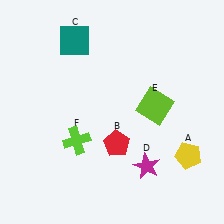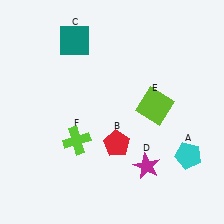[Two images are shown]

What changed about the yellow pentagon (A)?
In Image 1, A is yellow. In Image 2, it changed to cyan.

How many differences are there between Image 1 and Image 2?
There is 1 difference between the two images.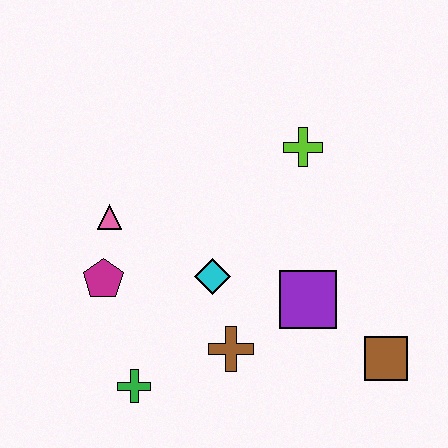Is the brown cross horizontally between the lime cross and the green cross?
Yes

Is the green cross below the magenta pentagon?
Yes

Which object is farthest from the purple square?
The pink triangle is farthest from the purple square.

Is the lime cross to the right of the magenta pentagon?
Yes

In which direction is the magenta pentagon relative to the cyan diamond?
The magenta pentagon is to the left of the cyan diamond.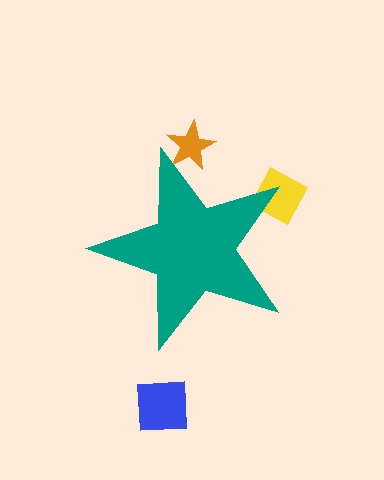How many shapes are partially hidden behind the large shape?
2 shapes are partially hidden.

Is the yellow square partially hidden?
Yes, the yellow square is partially hidden behind the teal star.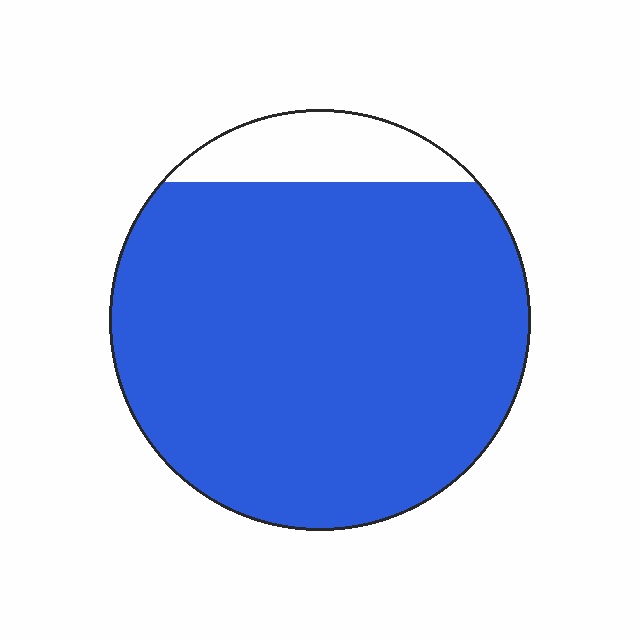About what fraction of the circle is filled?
About seven eighths (7/8).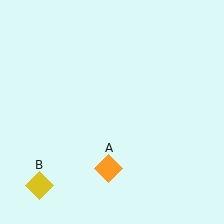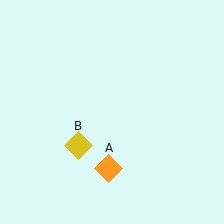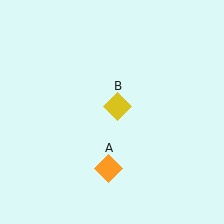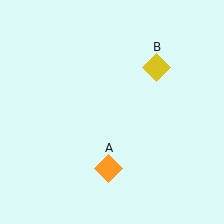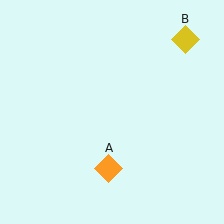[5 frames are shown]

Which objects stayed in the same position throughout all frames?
Orange diamond (object A) remained stationary.